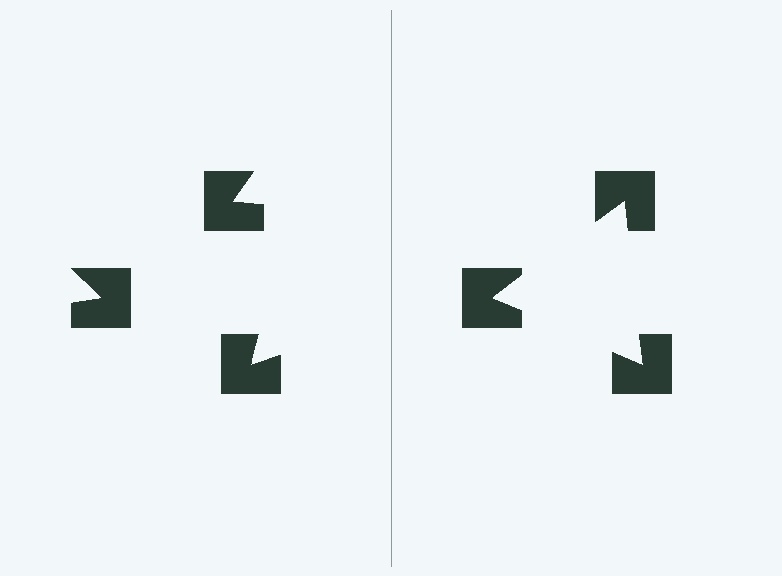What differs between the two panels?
The notched squares are positioned identically on both sides; only the wedge orientations differ. On the right they align to a triangle; on the left they are misaligned.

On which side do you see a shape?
An illusory triangle appears on the right side. On the left side the wedge cuts are rotated, so no coherent shape forms.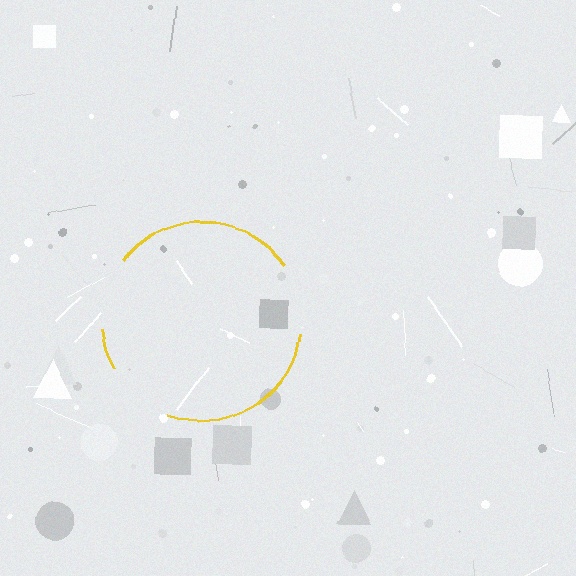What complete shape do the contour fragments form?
The contour fragments form a circle.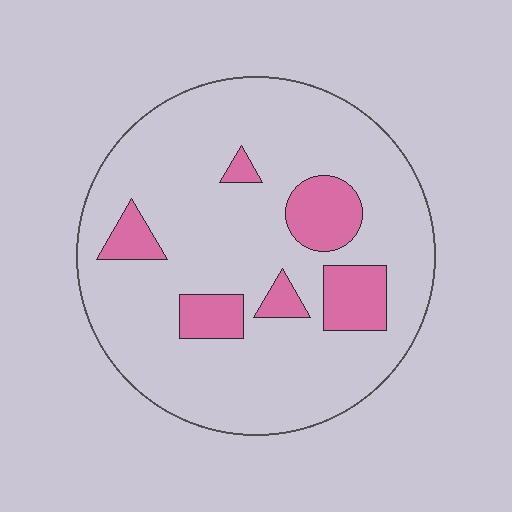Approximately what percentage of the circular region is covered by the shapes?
Approximately 15%.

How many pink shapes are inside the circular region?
6.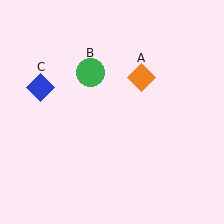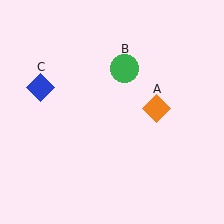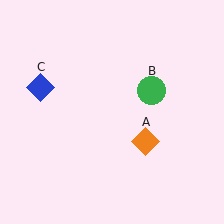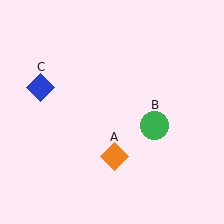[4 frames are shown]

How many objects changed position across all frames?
2 objects changed position: orange diamond (object A), green circle (object B).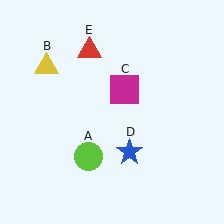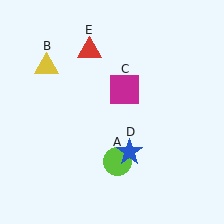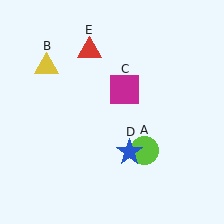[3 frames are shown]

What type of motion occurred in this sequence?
The lime circle (object A) rotated counterclockwise around the center of the scene.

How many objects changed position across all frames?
1 object changed position: lime circle (object A).